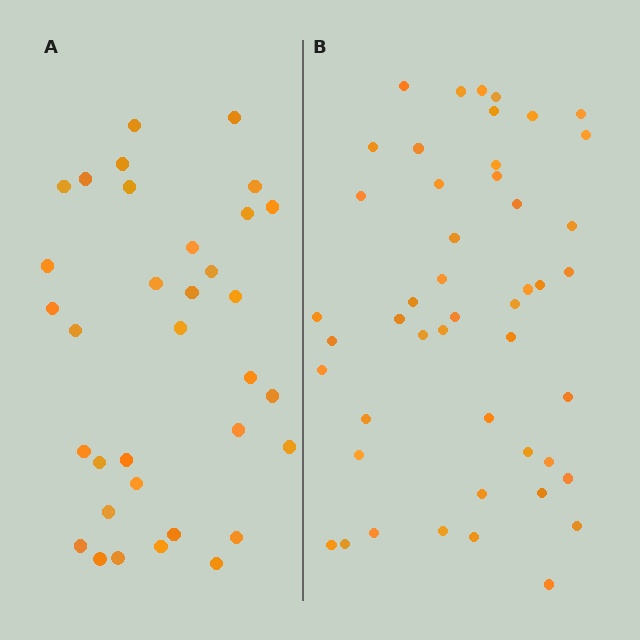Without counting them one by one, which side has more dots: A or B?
Region B (the right region) has more dots.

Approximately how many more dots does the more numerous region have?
Region B has approximately 15 more dots than region A.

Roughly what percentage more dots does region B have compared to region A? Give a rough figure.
About 40% more.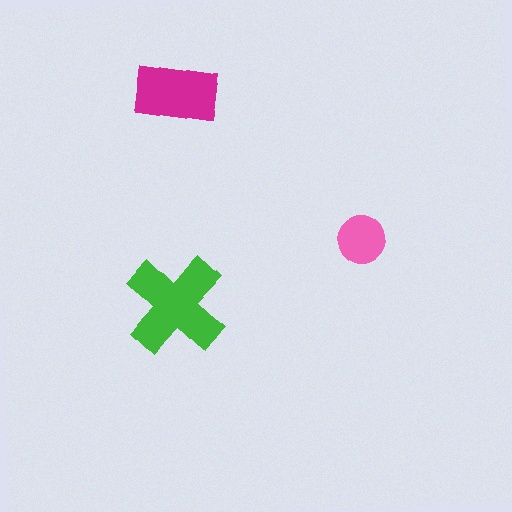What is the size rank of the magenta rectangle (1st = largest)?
2nd.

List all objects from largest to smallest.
The green cross, the magenta rectangle, the pink circle.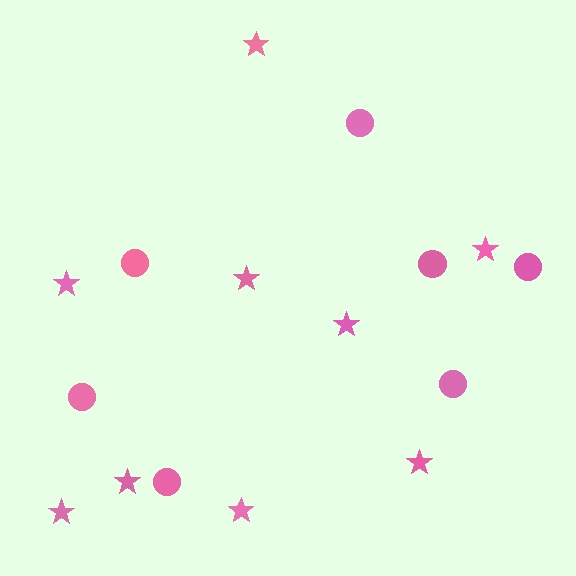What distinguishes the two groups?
There are 2 groups: one group of circles (7) and one group of stars (9).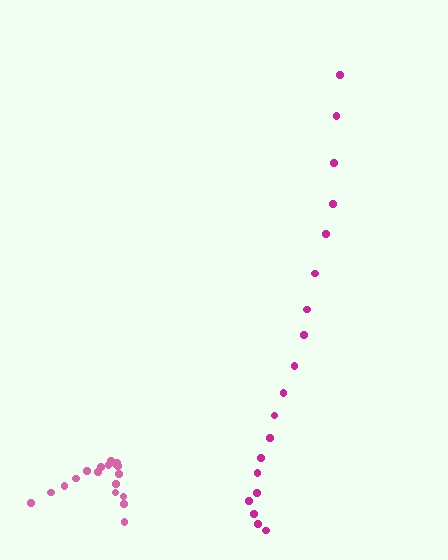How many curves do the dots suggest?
There are 2 distinct paths.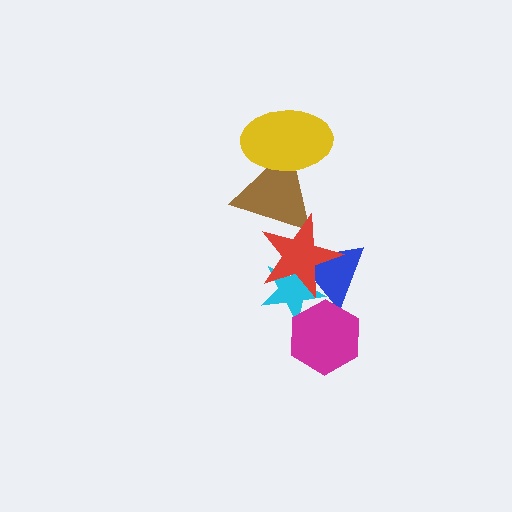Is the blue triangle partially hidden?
Yes, it is partially covered by another shape.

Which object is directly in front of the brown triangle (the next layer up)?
The red star is directly in front of the brown triangle.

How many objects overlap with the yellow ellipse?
1 object overlaps with the yellow ellipse.